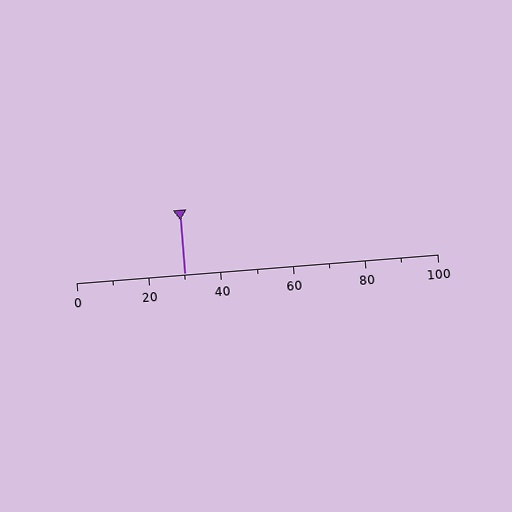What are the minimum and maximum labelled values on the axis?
The axis runs from 0 to 100.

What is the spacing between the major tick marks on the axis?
The major ticks are spaced 20 apart.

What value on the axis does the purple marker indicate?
The marker indicates approximately 30.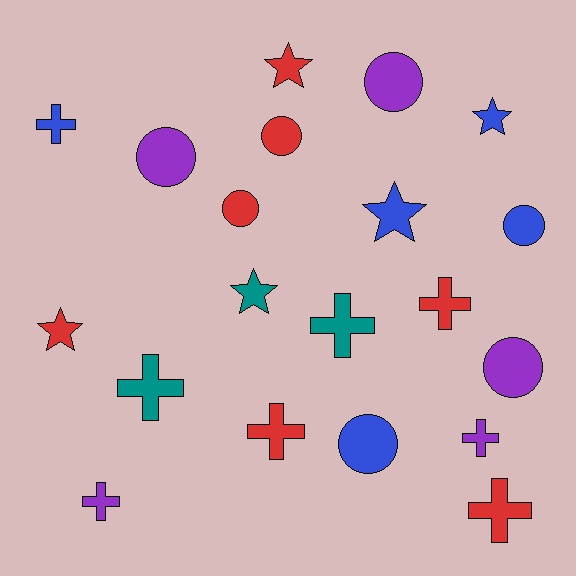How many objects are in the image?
There are 20 objects.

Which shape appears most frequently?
Cross, with 8 objects.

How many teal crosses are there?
There are 2 teal crosses.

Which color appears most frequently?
Red, with 7 objects.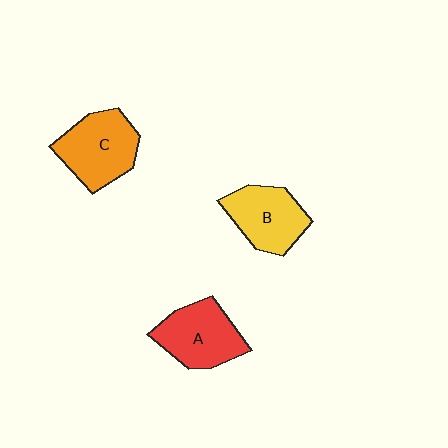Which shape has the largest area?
Shape C (orange).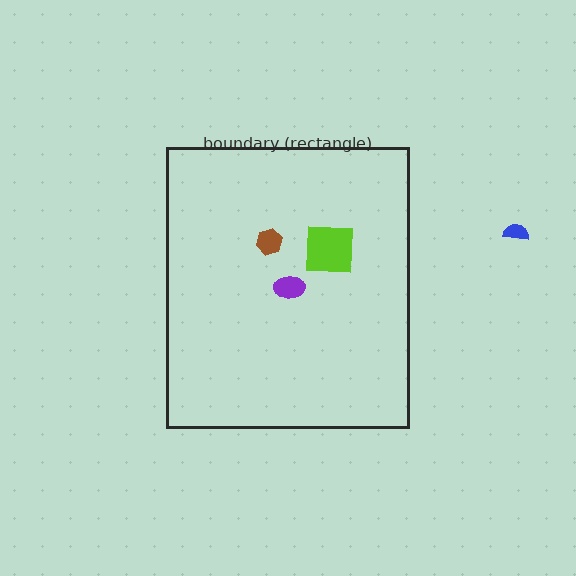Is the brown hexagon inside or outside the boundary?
Inside.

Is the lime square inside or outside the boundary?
Inside.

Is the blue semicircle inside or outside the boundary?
Outside.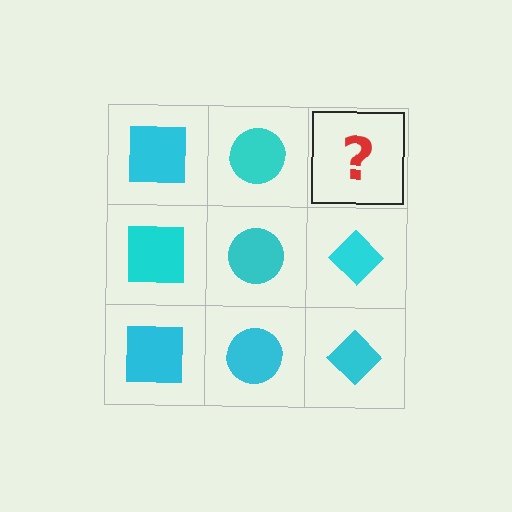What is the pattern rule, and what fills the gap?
The rule is that each column has a consistent shape. The gap should be filled with a cyan diamond.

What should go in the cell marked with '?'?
The missing cell should contain a cyan diamond.